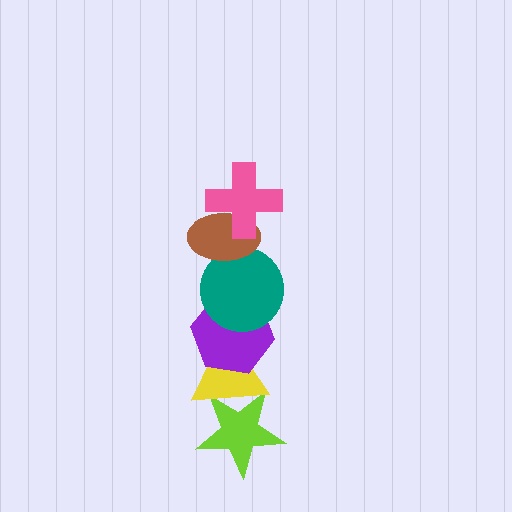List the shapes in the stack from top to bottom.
From top to bottom: the pink cross, the brown ellipse, the teal circle, the purple hexagon, the yellow triangle, the lime star.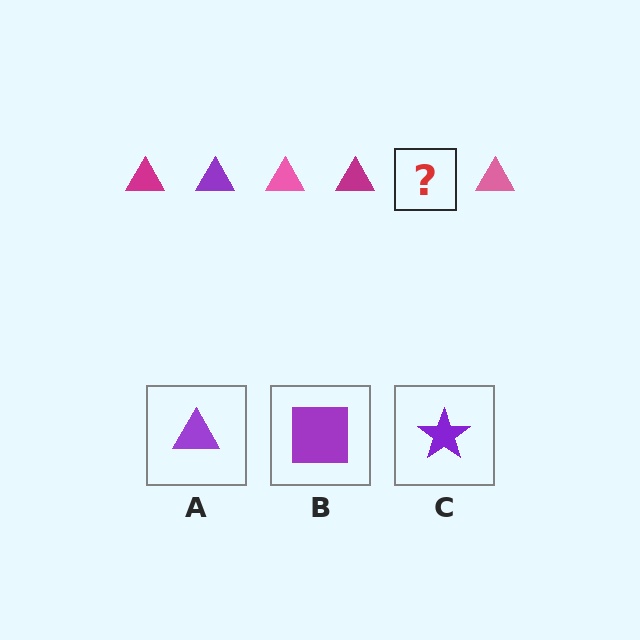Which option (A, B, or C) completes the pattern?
A.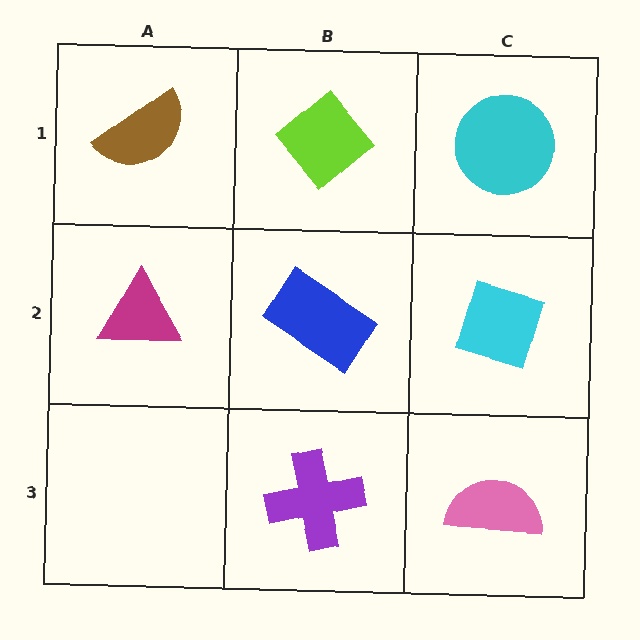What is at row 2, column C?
A cyan diamond.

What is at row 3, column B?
A purple cross.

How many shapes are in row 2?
3 shapes.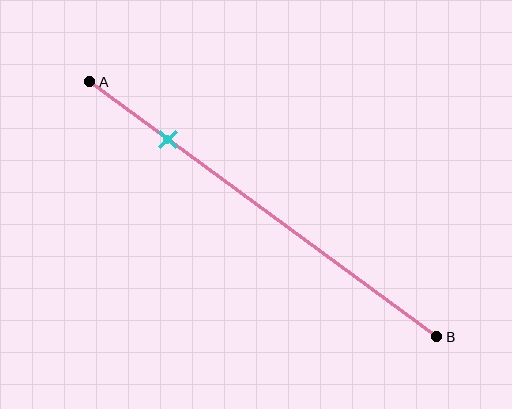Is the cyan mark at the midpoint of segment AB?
No, the mark is at about 25% from A, not at the 50% midpoint.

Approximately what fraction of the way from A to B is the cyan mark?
The cyan mark is approximately 25% of the way from A to B.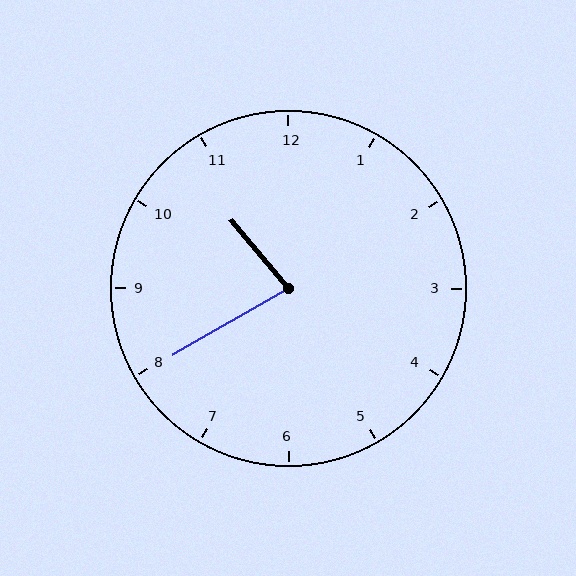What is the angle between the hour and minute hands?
Approximately 80 degrees.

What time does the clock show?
10:40.